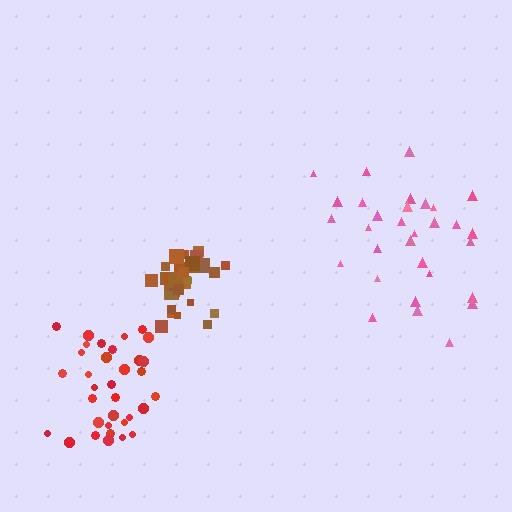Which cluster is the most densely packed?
Brown.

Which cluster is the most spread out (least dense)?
Pink.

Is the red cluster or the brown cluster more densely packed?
Brown.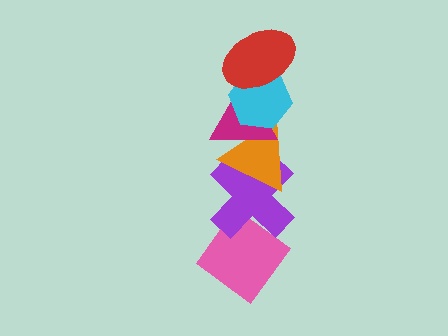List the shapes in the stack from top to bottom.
From top to bottom: the red ellipse, the cyan hexagon, the magenta triangle, the orange triangle, the purple cross, the pink diamond.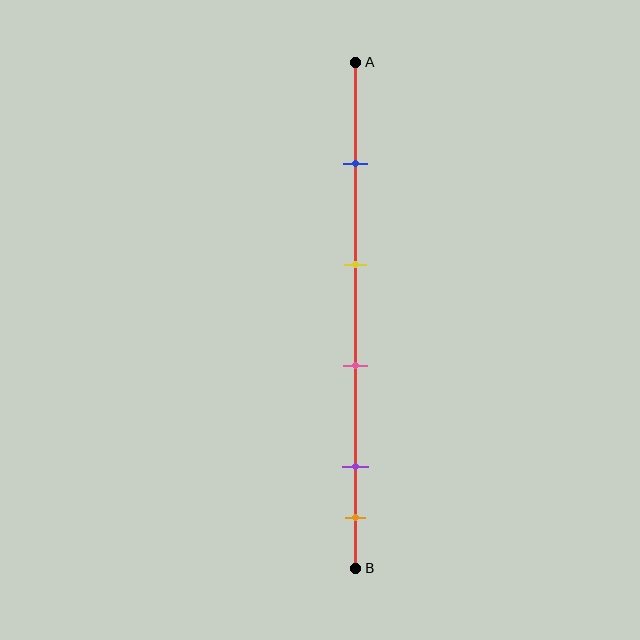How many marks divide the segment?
There are 5 marks dividing the segment.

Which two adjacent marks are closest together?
The purple and orange marks are the closest adjacent pair.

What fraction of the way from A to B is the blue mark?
The blue mark is approximately 20% (0.2) of the way from A to B.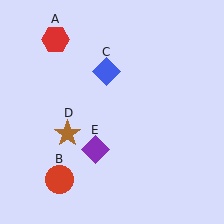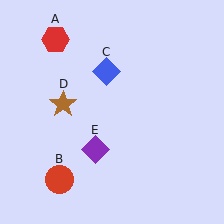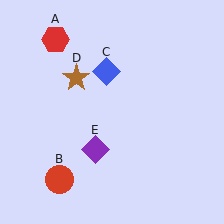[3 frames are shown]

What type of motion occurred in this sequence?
The brown star (object D) rotated clockwise around the center of the scene.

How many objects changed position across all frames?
1 object changed position: brown star (object D).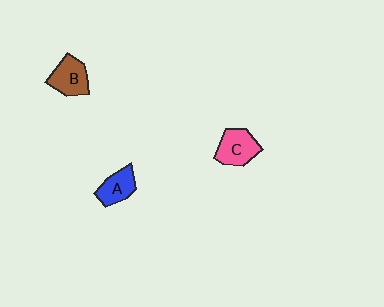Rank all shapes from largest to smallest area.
From largest to smallest: C (pink), B (brown), A (blue).